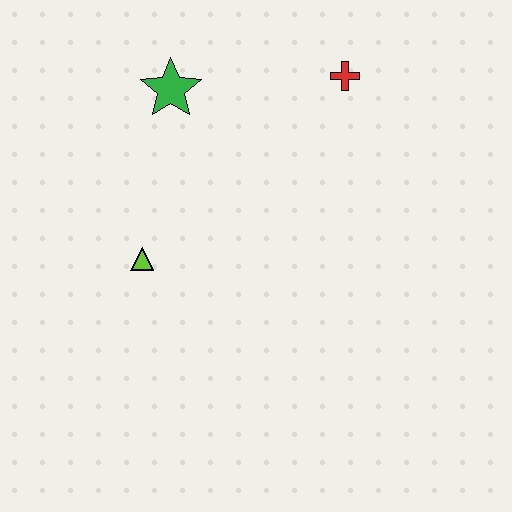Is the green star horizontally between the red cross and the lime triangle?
Yes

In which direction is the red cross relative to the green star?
The red cross is to the right of the green star.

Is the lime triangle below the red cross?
Yes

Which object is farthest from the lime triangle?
The red cross is farthest from the lime triangle.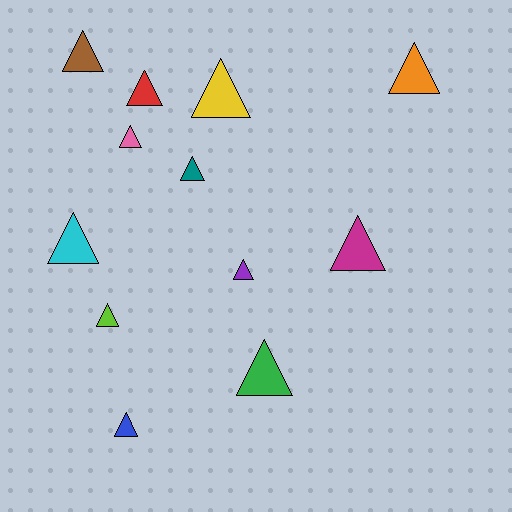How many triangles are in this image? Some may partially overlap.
There are 12 triangles.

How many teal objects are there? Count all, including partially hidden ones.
There is 1 teal object.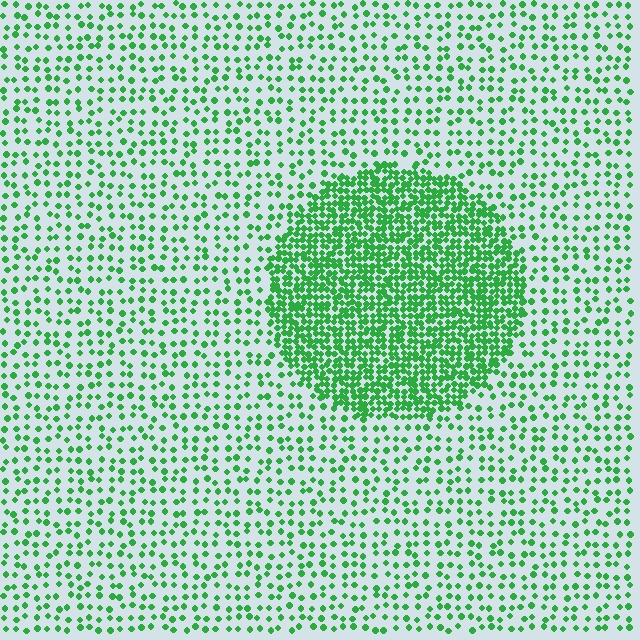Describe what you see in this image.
The image contains small green elements arranged at two different densities. A circle-shaped region is visible where the elements are more densely packed than the surrounding area.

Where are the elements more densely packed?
The elements are more densely packed inside the circle boundary.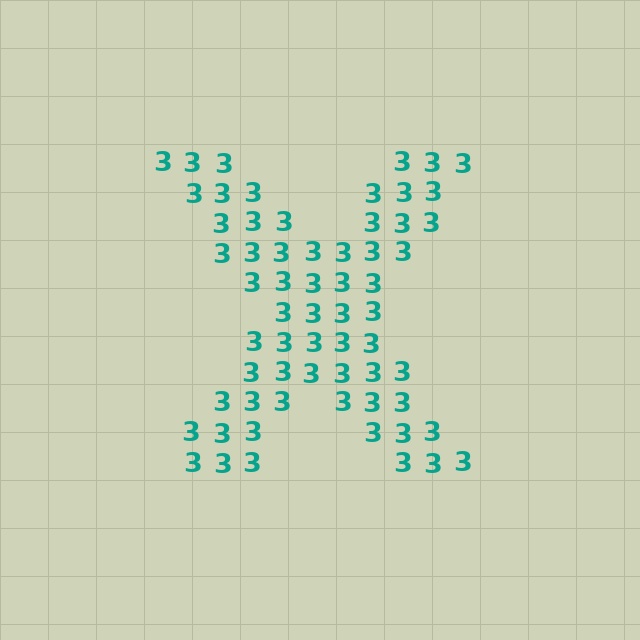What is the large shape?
The large shape is the letter X.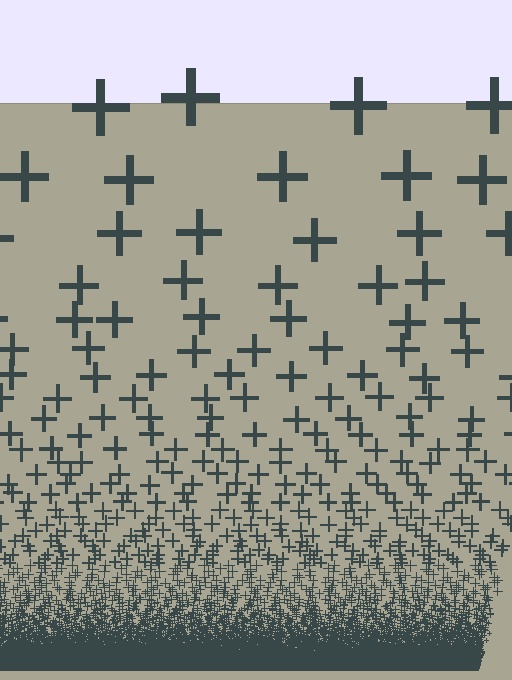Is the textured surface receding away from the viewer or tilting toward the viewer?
The surface appears to tilt toward the viewer. Texture elements get larger and sparser toward the top.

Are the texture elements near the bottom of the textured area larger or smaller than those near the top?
Smaller. The gradient is inverted — elements near the bottom are smaller and denser.